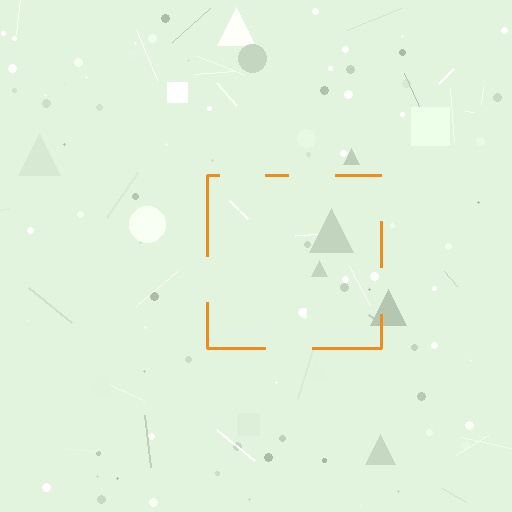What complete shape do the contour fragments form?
The contour fragments form a square.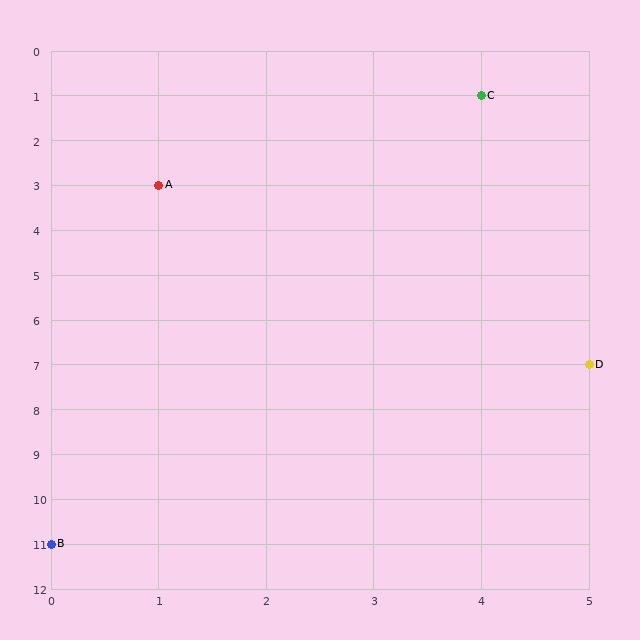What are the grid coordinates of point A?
Point A is at grid coordinates (1, 3).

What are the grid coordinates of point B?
Point B is at grid coordinates (0, 11).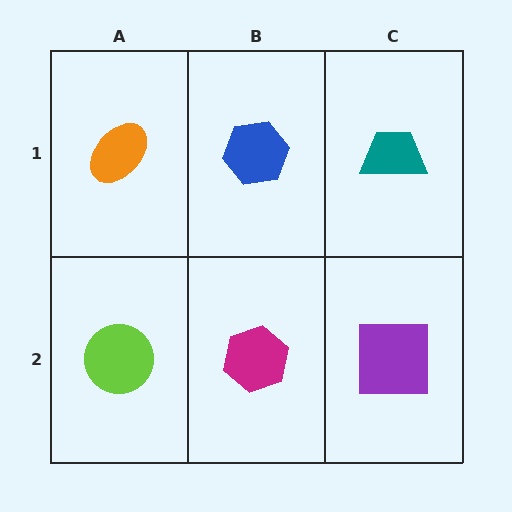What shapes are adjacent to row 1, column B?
A magenta hexagon (row 2, column B), an orange ellipse (row 1, column A), a teal trapezoid (row 1, column C).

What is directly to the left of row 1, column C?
A blue hexagon.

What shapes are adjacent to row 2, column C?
A teal trapezoid (row 1, column C), a magenta hexagon (row 2, column B).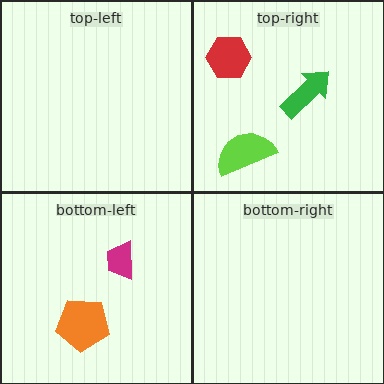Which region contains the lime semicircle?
The top-right region.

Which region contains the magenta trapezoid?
The bottom-left region.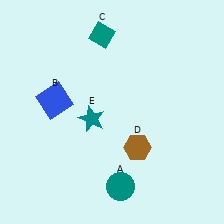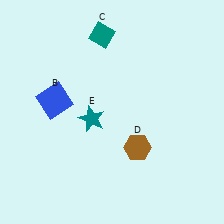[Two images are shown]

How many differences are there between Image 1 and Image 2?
There is 1 difference between the two images.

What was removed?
The teal circle (A) was removed in Image 2.